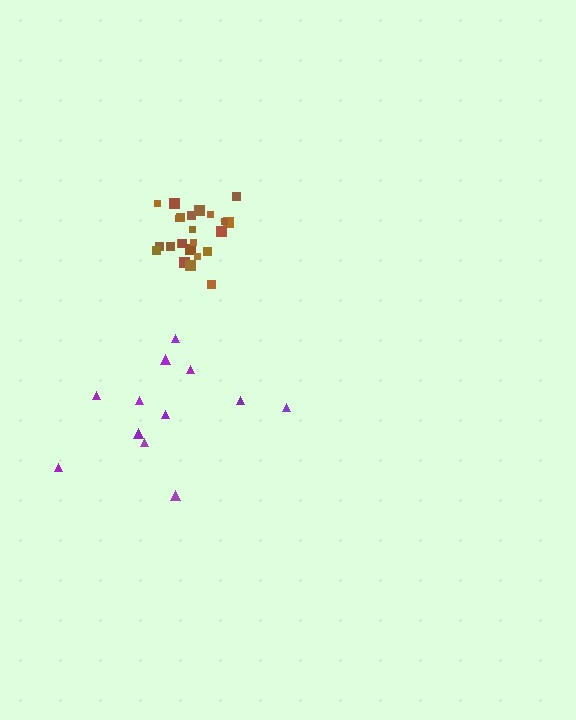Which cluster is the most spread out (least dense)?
Purple.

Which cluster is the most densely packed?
Brown.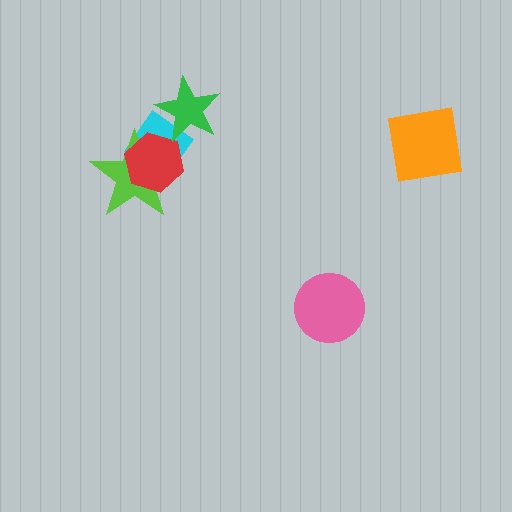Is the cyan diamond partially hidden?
Yes, it is partially covered by another shape.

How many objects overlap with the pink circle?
0 objects overlap with the pink circle.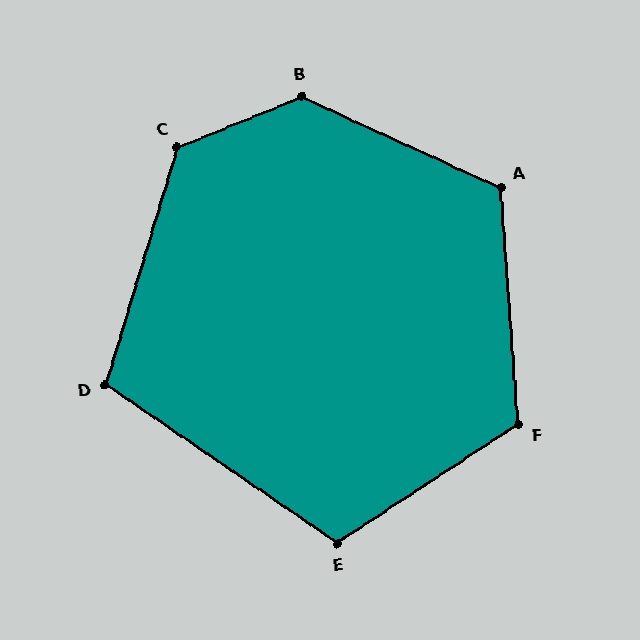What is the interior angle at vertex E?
Approximately 112 degrees (obtuse).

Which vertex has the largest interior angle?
B, at approximately 133 degrees.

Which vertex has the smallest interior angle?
D, at approximately 108 degrees.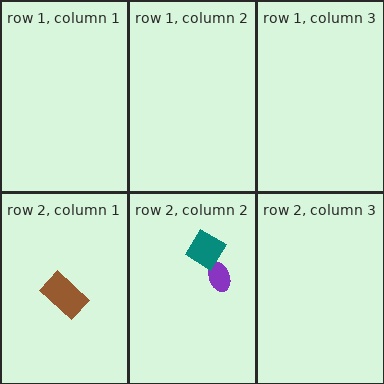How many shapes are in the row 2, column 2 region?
2.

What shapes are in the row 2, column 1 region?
The brown rectangle.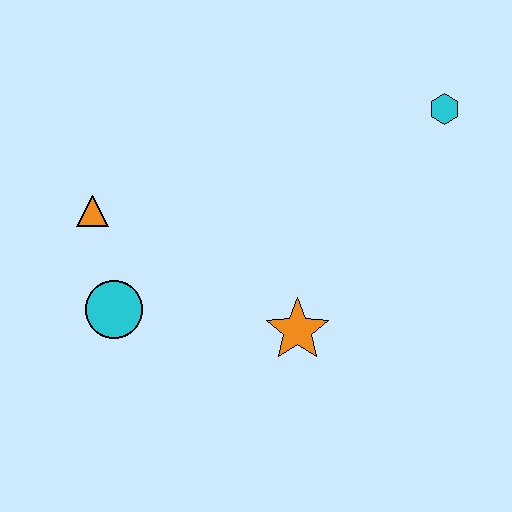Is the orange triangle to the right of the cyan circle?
No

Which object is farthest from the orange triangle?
The cyan hexagon is farthest from the orange triangle.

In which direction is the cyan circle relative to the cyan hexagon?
The cyan circle is to the left of the cyan hexagon.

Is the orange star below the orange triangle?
Yes